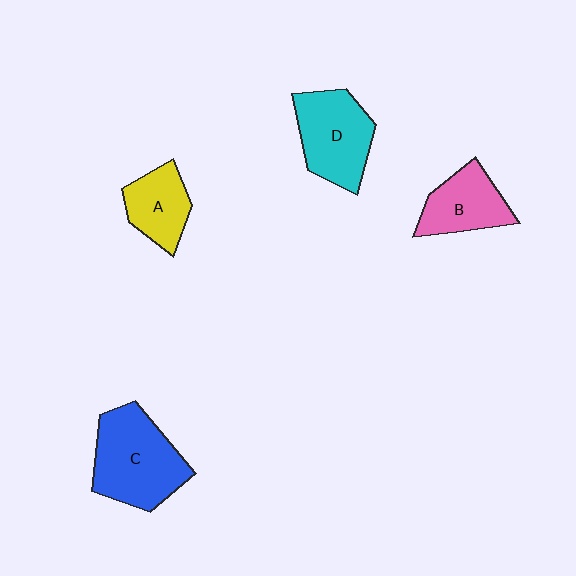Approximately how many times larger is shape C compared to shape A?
Approximately 1.8 times.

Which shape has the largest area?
Shape C (blue).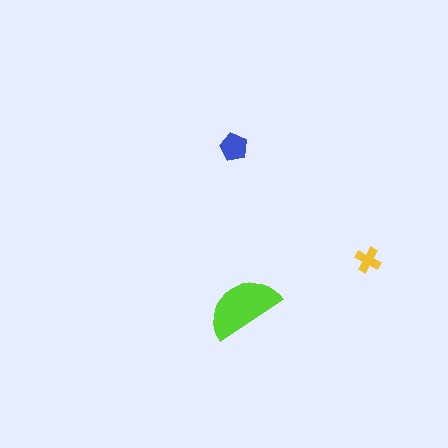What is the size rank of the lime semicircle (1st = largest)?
1st.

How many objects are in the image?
There are 3 objects in the image.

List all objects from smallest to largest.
The yellow cross, the blue pentagon, the lime semicircle.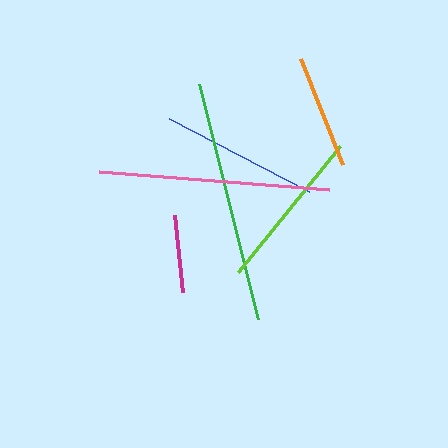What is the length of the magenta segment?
The magenta segment is approximately 77 pixels long.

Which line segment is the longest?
The green line is the longest at approximately 242 pixels.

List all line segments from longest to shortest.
From longest to shortest: green, pink, lime, blue, orange, magenta.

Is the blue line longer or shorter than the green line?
The green line is longer than the blue line.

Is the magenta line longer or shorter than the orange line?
The orange line is longer than the magenta line.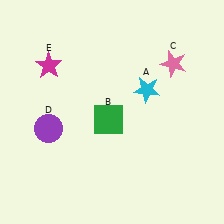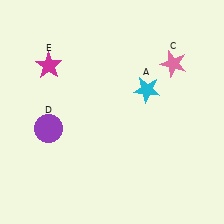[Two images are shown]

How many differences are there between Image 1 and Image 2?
There is 1 difference between the two images.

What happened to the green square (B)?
The green square (B) was removed in Image 2. It was in the bottom-left area of Image 1.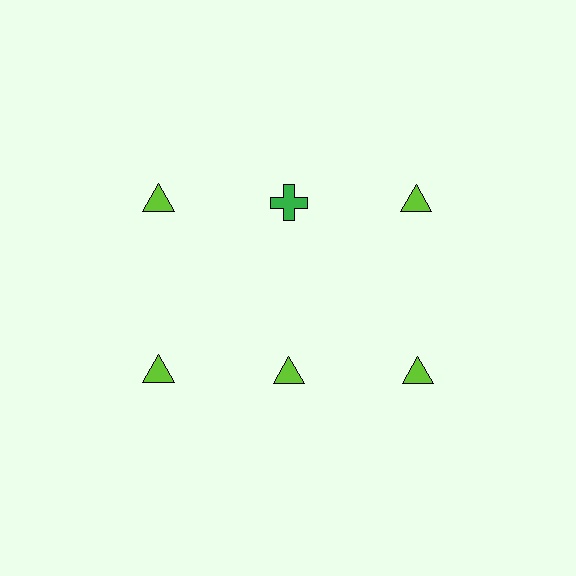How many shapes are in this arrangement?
There are 6 shapes arranged in a grid pattern.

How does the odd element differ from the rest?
It differs in both color (green instead of lime) and shape (cross instead of triangle).